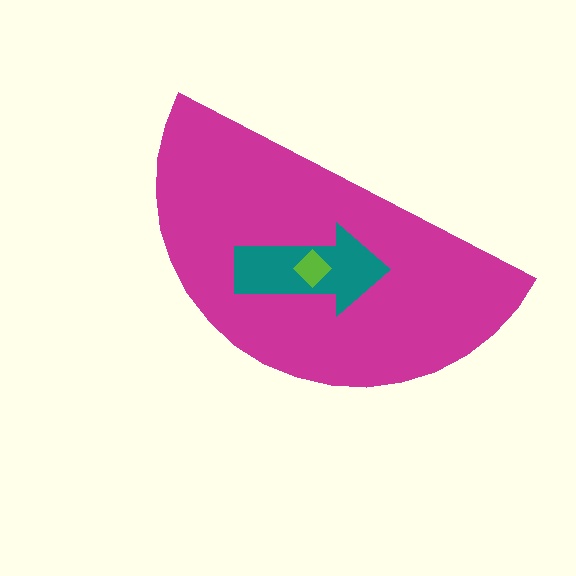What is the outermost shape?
The magenta semicircle.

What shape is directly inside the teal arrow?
The lime diamond.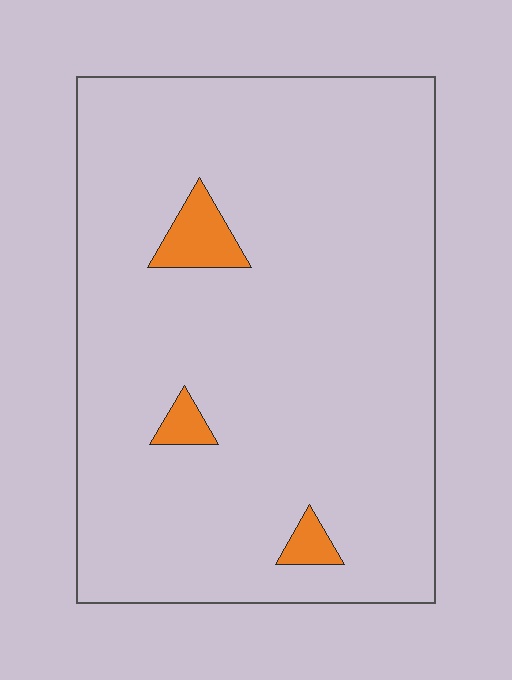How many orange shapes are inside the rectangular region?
3.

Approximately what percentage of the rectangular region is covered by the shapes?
Approximately 5%.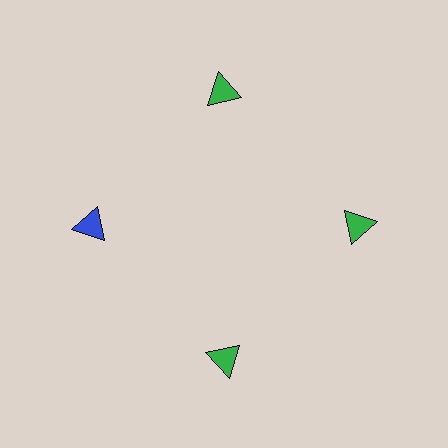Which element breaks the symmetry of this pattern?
The blue triangle at roughly the 9 o'clock position breaks the symmetry. All other shapes are green triangles.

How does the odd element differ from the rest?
It has a different color: blue instead of green.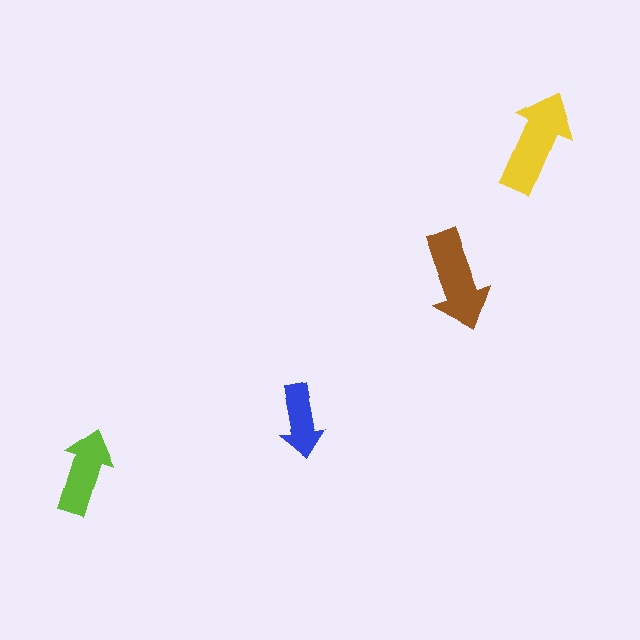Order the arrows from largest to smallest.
the yellow one, the brown one, the lime one, the blue one.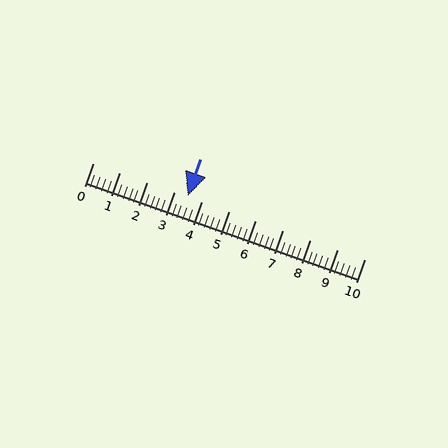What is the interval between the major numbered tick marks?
The major tick marks are spaced 1 units apart.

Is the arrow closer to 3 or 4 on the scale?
The arrow is closer to 4.